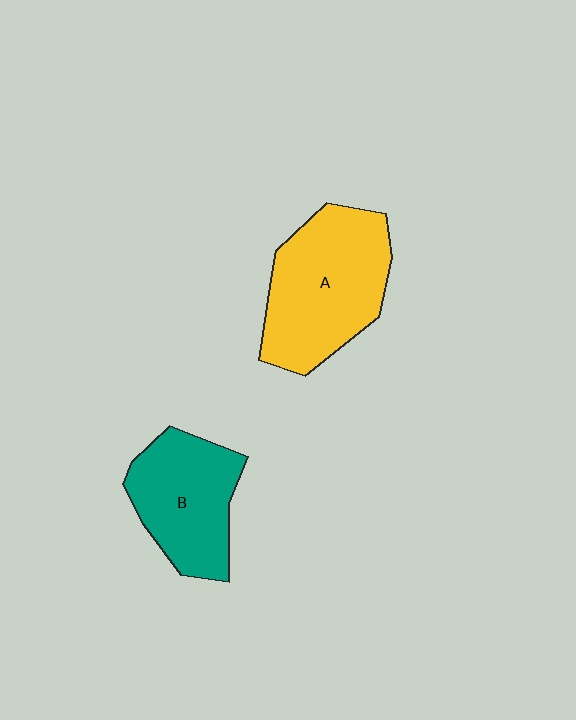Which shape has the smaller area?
Shape B (teal).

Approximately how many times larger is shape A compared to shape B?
Approximately 1.3 times.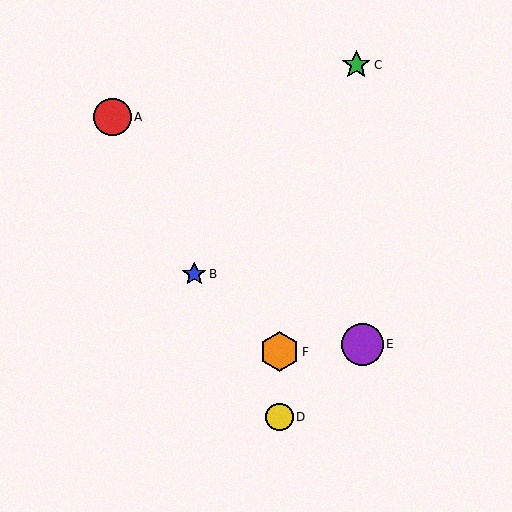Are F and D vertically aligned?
Yes, both are at x≈279.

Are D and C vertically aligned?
No, D is at x≈279 and C is at x≈356.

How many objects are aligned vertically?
2 objects (D, F) are aligned vertically.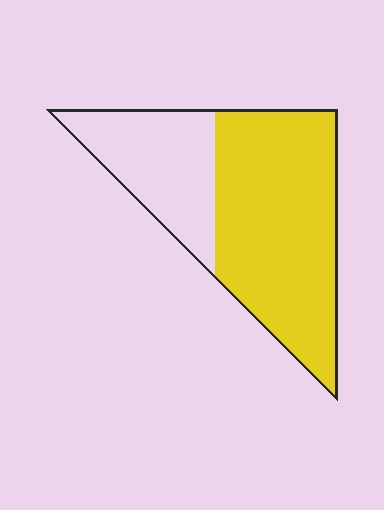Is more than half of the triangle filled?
Yes.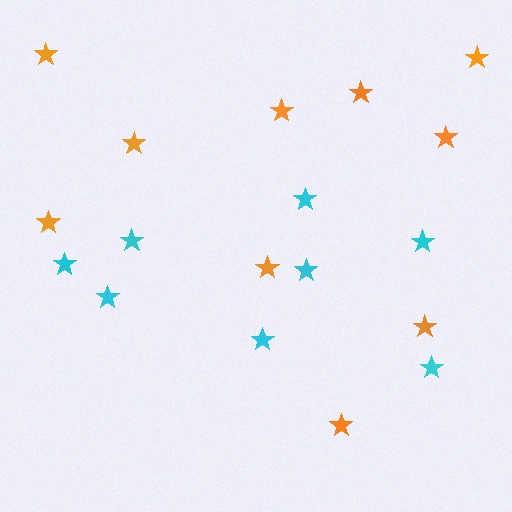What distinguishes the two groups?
There are 2 groups: one group of cyan stars (8) and one group of orange stars (10).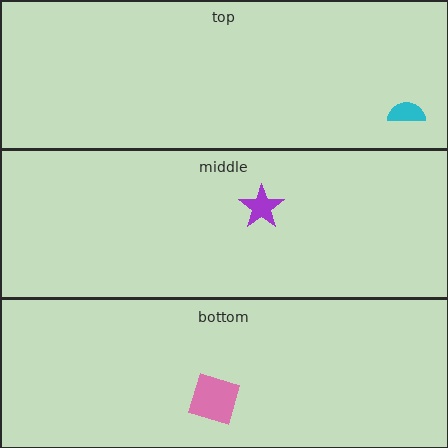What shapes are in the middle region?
The purple star.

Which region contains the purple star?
The middle region.